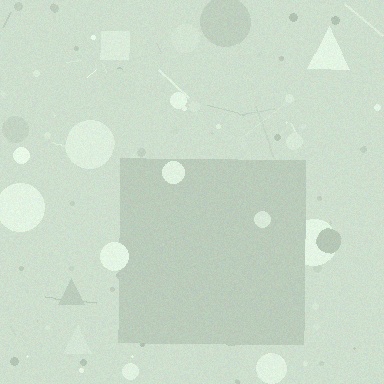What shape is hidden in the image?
A square is hidden in the image.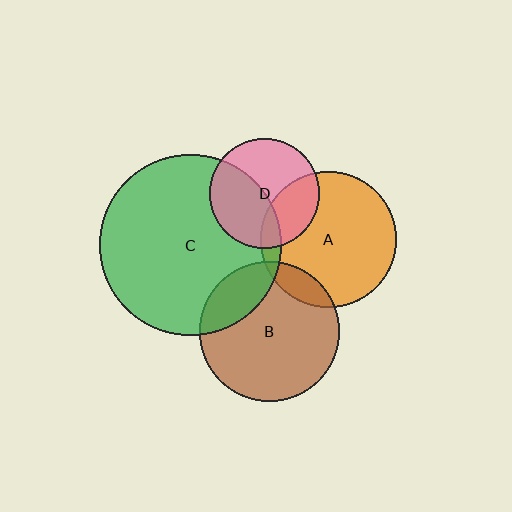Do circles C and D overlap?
Yes.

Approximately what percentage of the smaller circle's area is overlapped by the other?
Approximately 45%.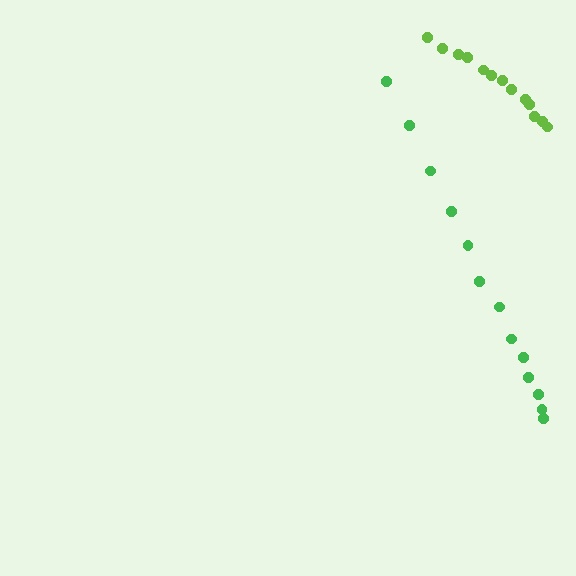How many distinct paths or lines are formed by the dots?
There are 2 distinct paths.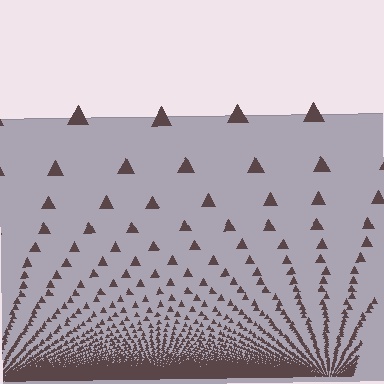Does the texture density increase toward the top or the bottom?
Density increases toward the bottom.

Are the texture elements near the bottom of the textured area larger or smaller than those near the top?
Smaller. The gradient is inverted — elements near the bottom are smaller and denser.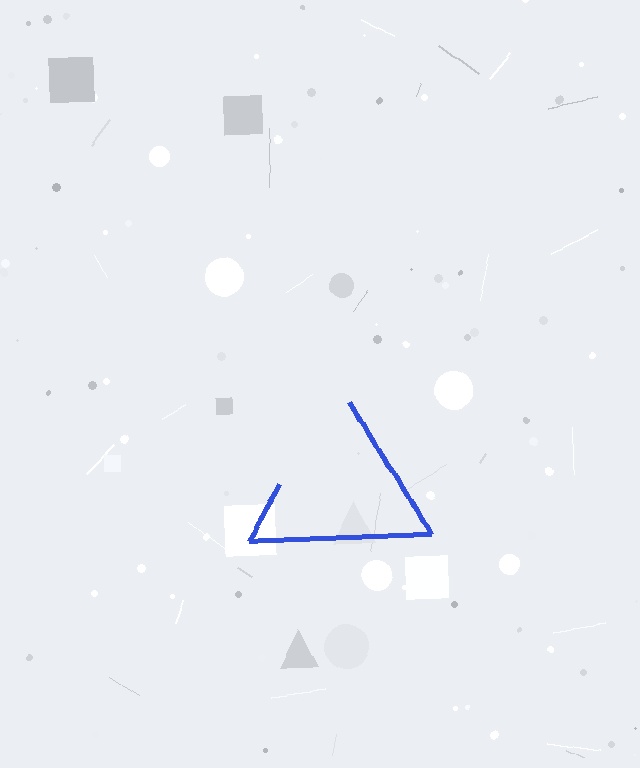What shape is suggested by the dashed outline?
The dashed outline suggests a triangle.